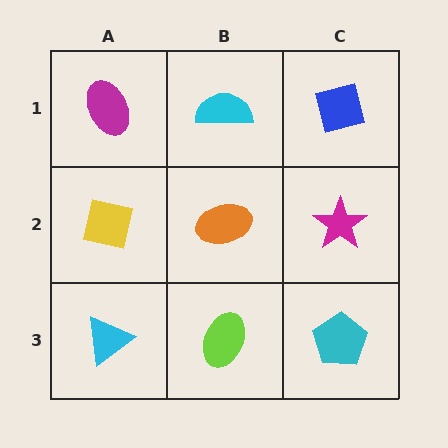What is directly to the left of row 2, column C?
An orange ellipse.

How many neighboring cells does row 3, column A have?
2.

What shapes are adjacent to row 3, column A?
A yellow square (row 2, column A), a lime ellipse (row 3, column B).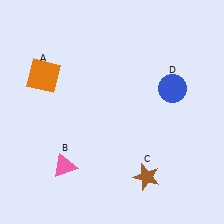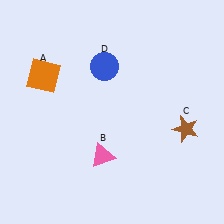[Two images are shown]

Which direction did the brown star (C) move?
The brown star (C) moved up.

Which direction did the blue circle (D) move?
The blue circle (D) moved left.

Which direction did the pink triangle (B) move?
The pink triangle (B) moved right.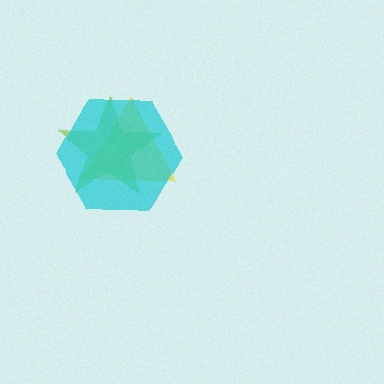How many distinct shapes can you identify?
There are 3 distinct shapes: a yellow triangle, a lime star, a cyan hexagon.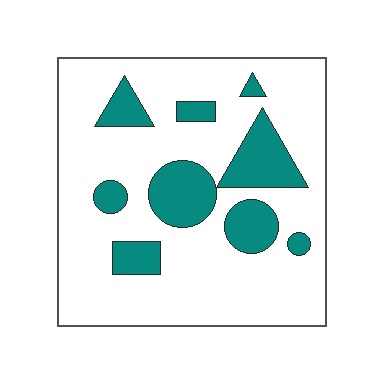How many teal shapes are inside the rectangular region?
9.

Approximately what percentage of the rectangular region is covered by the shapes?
Approximately 20%.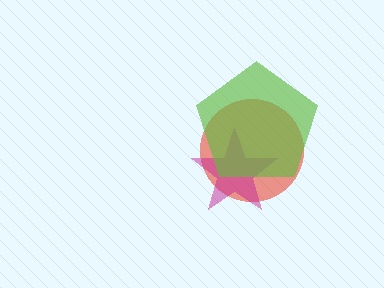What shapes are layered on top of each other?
The layered shapes are: a red circle, a magenta star, a lime pentagon.